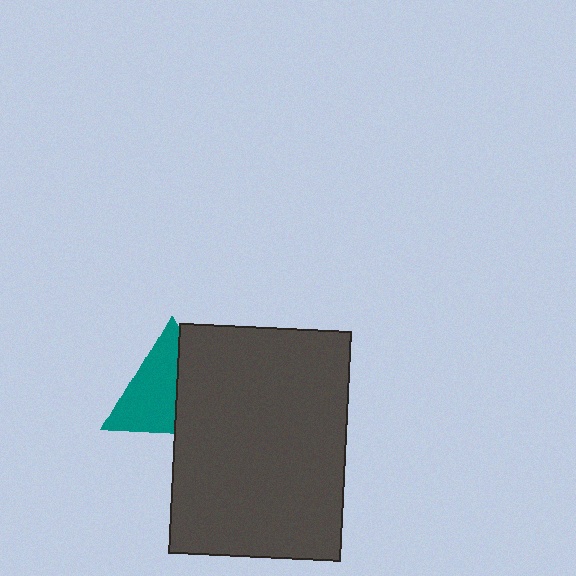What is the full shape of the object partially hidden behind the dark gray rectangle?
The partially hidden object is a teal triangle.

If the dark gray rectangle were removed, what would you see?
You would see the complete teal triangle.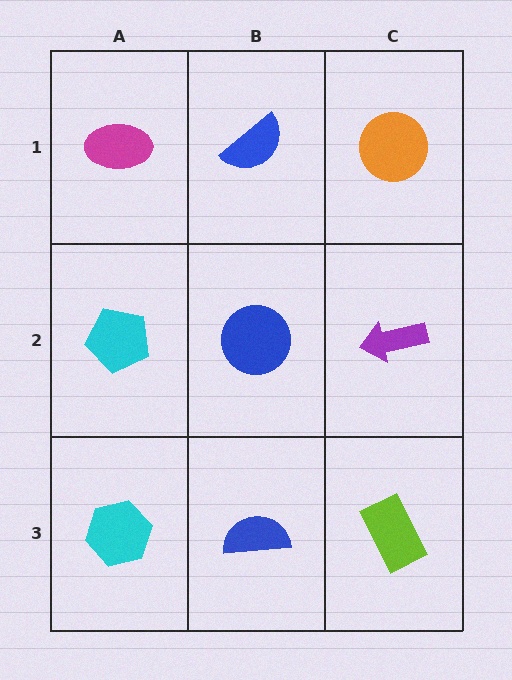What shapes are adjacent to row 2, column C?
An orange circle (row 1, column C), a lime rectangle (row 3, column C), a blue circle (row 2, column B).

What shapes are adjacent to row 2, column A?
A magenta ellipse (row 1, column A), a cyan hexagon (row 3, column A), a blue circle (row 2, column B).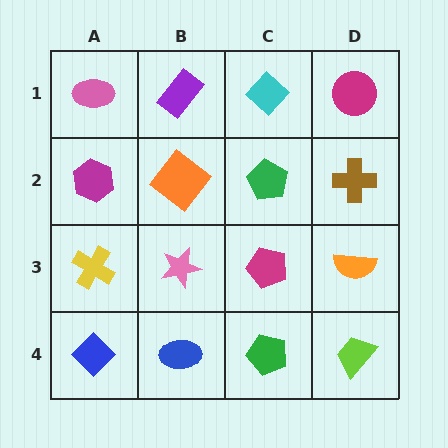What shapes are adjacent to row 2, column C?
A cyan diamond (row 1, column C), a magenta pentagon (row 3, column C), an orange diamond (row 2, column B), a brown cross (row 2, column D).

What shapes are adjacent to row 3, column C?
A green pentagon (row 2, column C), a green pentagon (row 4, column C), a pink star (row 3, column B), an orange semicircle (row 3, column D).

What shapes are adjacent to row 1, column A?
A magenta hexagon (row 2, column A), a purple rectangle (row 1, column B).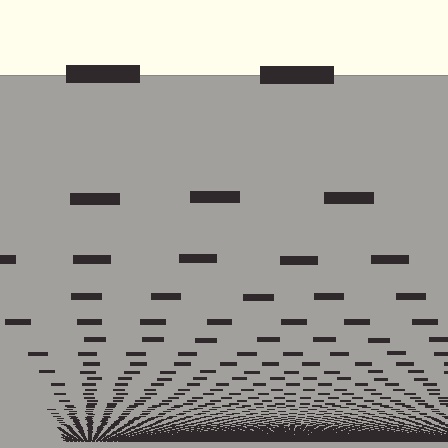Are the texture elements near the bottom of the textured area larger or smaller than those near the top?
Smaller. The gradient is inverted — elements near the bottom are smaller and denser.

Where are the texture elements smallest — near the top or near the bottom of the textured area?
Near the bottom.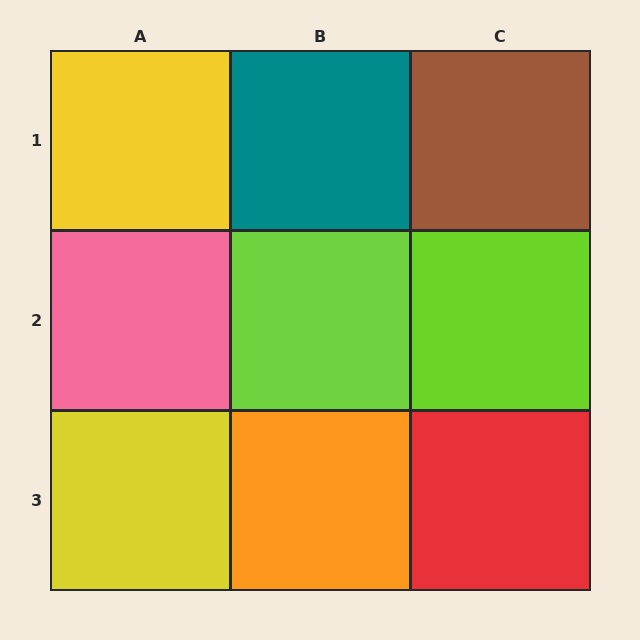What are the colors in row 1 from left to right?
Yellow, teal, brown.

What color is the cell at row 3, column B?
Orange.